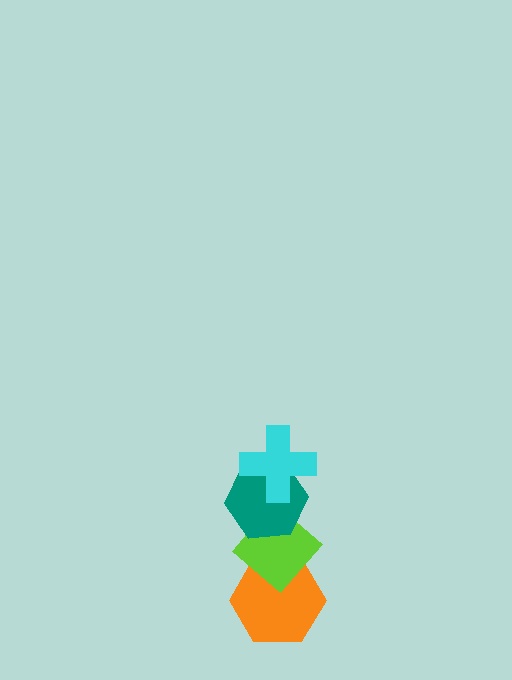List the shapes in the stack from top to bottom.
From top to bottom: the cyan cross, the teal hexagon, the lime diamond, the orange hexagon.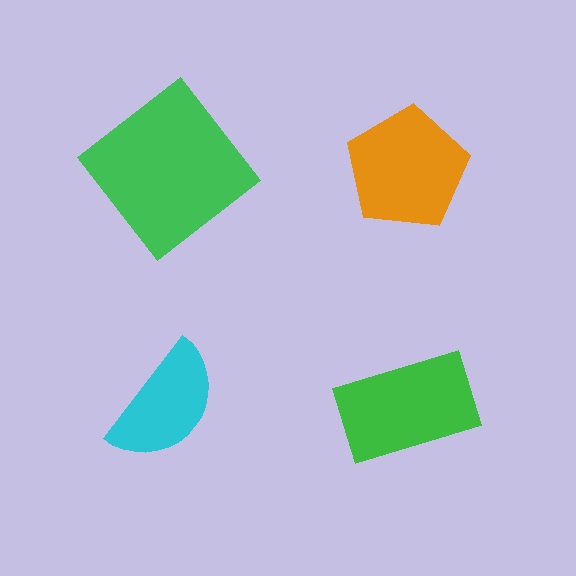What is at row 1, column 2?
An orange pentagon.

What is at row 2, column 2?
A green rectangle.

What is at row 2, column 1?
A cyan semicircle.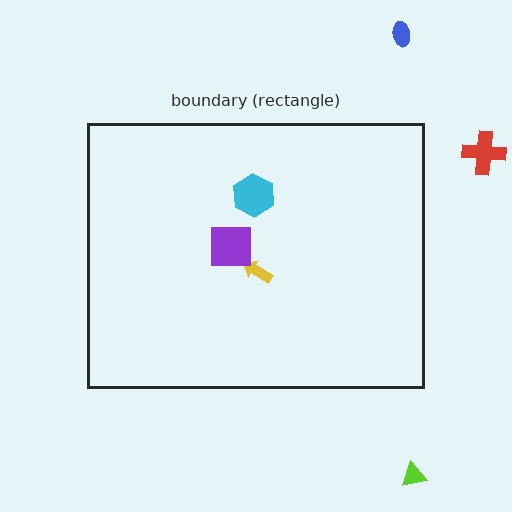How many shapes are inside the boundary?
3 inside, 3 outside.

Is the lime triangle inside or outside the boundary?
Outside.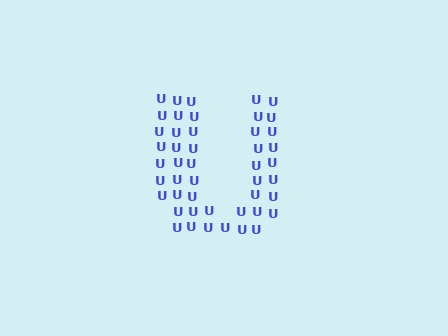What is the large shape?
The large shape is the letter U.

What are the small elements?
The small elements are letter U's.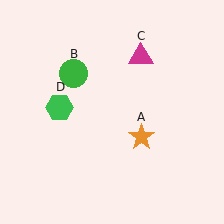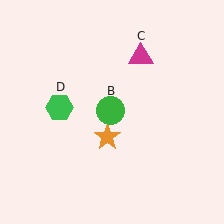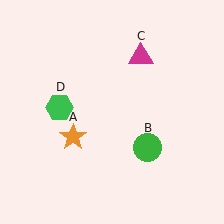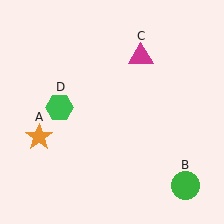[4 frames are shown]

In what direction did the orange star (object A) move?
The orange star (object A) moved left.